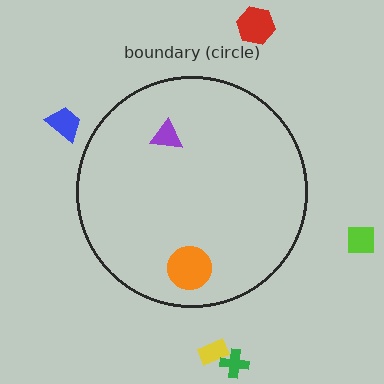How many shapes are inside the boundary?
2 inside, 5 outside.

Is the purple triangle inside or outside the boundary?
Inside.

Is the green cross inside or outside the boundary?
Outside.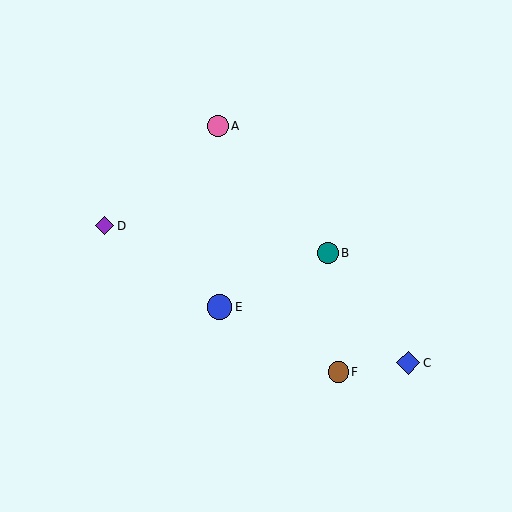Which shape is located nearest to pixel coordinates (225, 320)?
The blue circle (labeled E) at (219, 307) is nearest to that location.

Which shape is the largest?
The blue circle (labeled E) is the largest.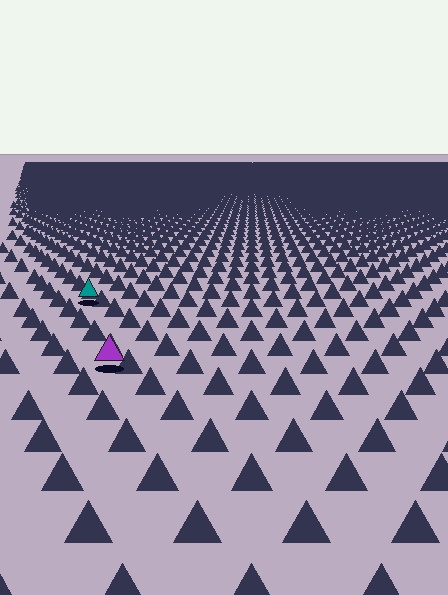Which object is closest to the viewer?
The purple triangle is closest. The texture marks near it are larger and more spread out.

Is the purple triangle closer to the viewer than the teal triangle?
Yes. The purple triangle is closer — you can tell from the texture gradient: the ground texture is coarser near it.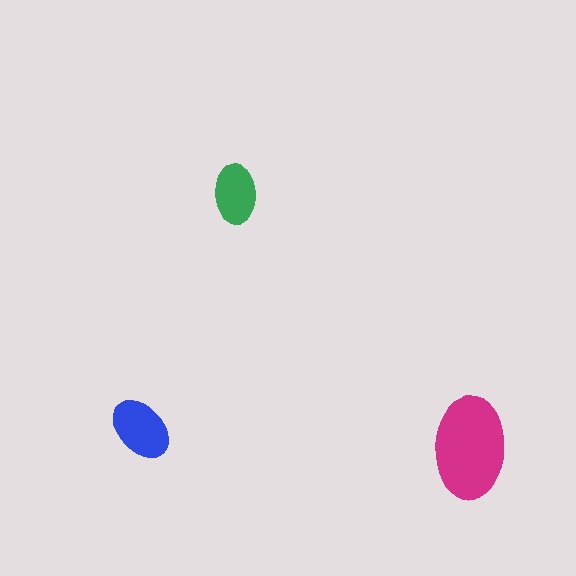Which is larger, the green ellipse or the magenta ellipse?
The magenta one.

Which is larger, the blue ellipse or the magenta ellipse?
The magenta one.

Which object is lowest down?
The magenta ellipse is bottommost.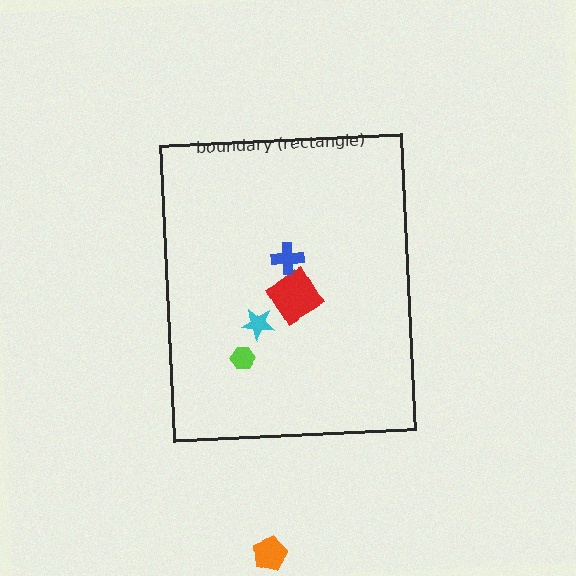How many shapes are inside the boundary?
5 inside, 1 outside.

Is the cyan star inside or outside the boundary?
Inside.